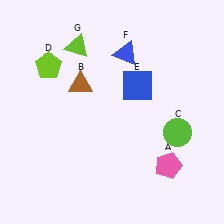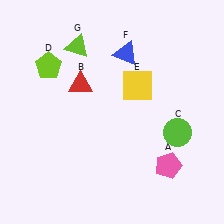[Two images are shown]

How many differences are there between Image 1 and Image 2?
There are 2 differences between the two images.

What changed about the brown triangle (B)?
In Image 1, B is brown. In Image 2, it changed to red.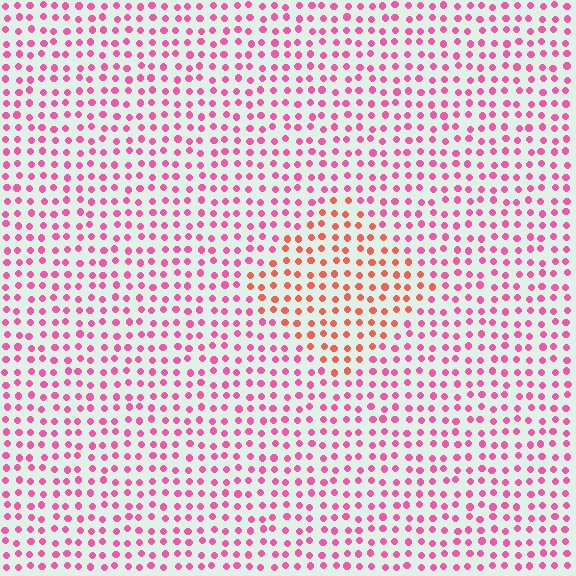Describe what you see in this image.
The image is filled with small pink elements in a uniform arrangement. A diamond-shaped region is visible where the elements are tinted to a slightly different hue, forming a subtle color boundary.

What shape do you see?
I see a diamond.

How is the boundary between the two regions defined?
The boundary is defined purely by a slight shift in hue (about 36 degrees). Spacing, size, and orientation are identical on both sides.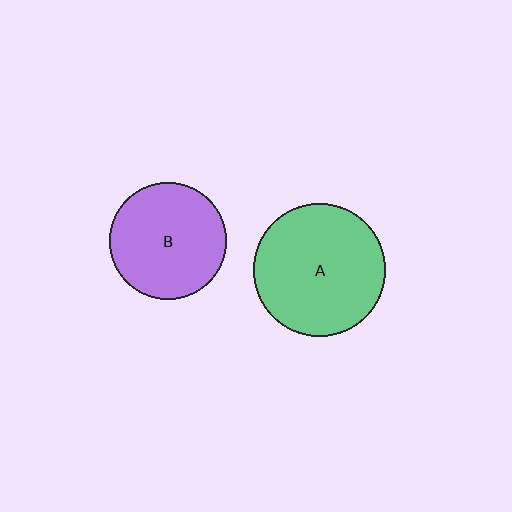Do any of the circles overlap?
No, none of the circles overlap.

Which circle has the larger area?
Circle A (green).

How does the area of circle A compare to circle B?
Approximately 1.3 times.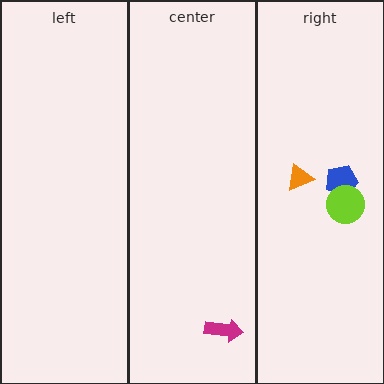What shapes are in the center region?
The magenta arrow.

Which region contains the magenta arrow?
The center region.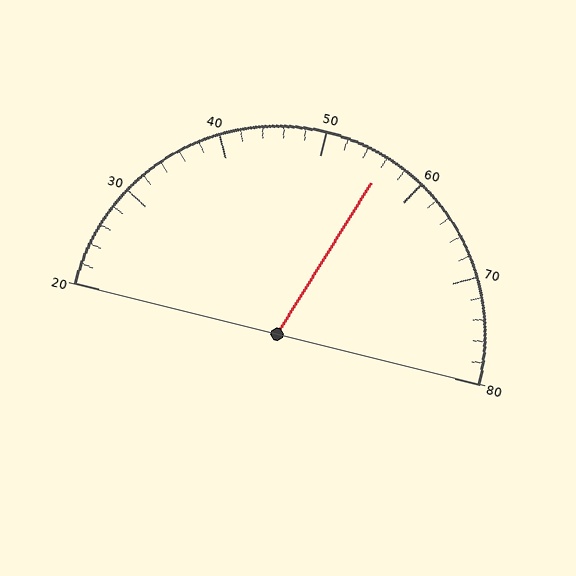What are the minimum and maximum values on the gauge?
The gauge ranges from 20 to 80.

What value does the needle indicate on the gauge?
The needle indicates approximately 56.